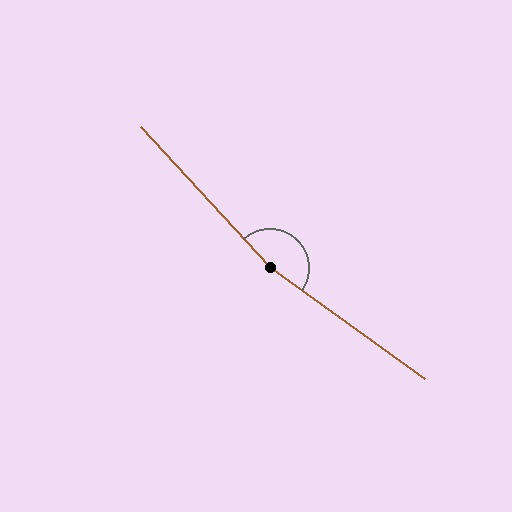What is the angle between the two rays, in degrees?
Approximately 168 degrees.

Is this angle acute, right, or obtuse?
It is obtuse.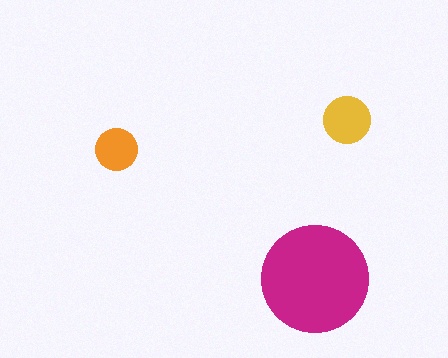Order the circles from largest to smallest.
the magenta one, the yellow one, the orange one.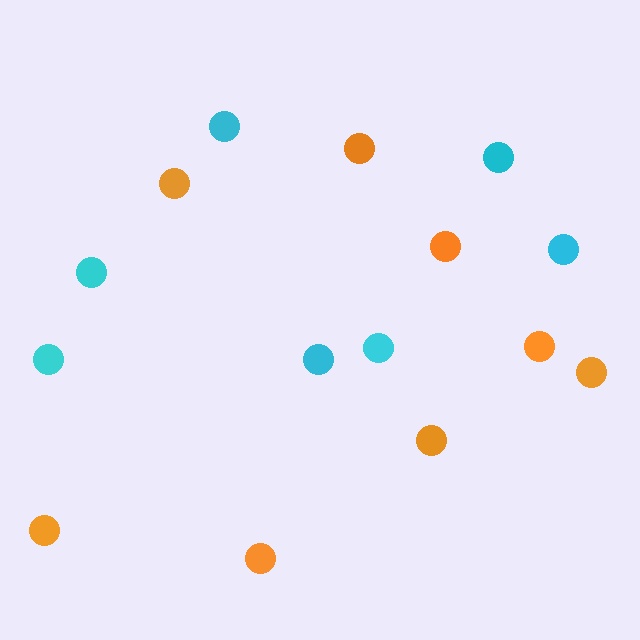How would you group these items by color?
There are 2 groups: one group of cyan circles (7) and one group of orange circles (8).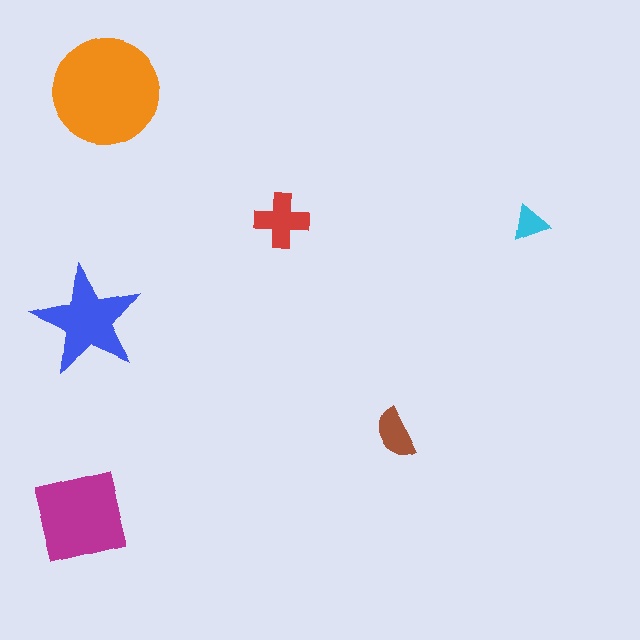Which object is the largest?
The orange circle.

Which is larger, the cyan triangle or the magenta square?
The magenta square.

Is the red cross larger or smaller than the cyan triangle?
Larger.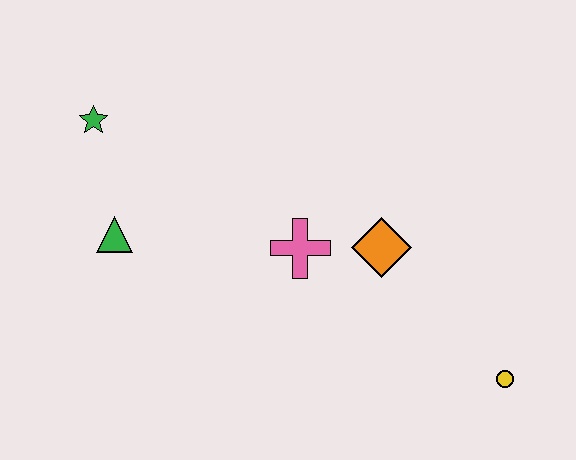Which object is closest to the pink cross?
The orange diamond is closest to the pink cross.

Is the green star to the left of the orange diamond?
Yes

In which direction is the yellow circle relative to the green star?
The yellow circle is to the right of the green star.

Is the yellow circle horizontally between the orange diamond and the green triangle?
No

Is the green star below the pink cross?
No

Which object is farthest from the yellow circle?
The green star is farthest from the yellow circle.